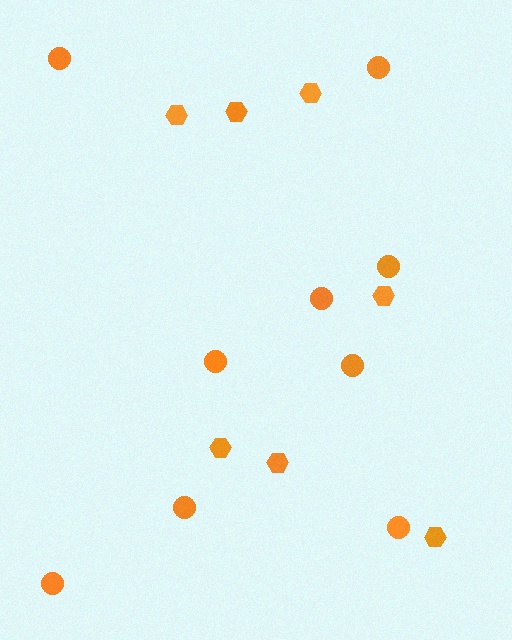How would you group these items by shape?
There are 2 groups: one group of circles (9) and one group of hexagons (7).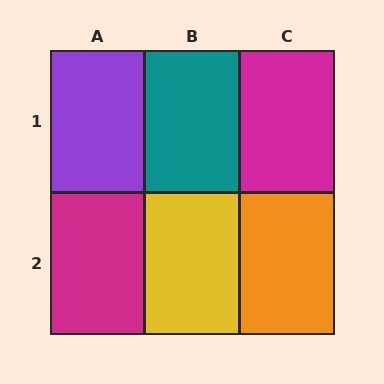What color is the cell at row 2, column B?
Yellow.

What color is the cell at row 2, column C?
Orange.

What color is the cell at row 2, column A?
Magenta.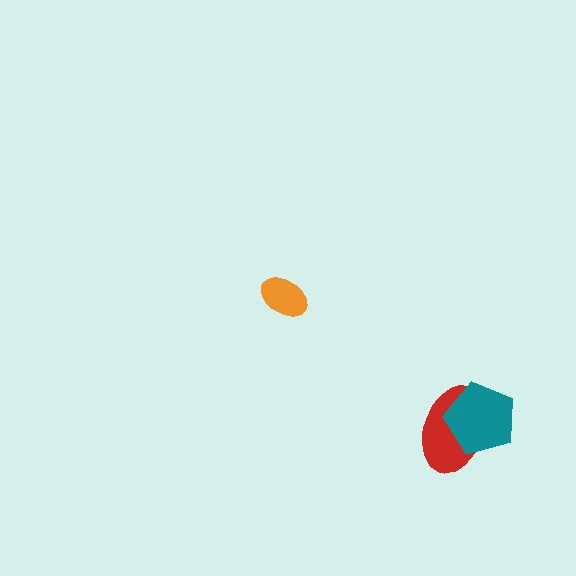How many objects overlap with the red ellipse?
1 object overlaps with the red ellipse.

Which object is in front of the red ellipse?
The teal pentagon is in front of the red ellipse.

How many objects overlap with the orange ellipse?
0 objects overlap with the orange ellipse.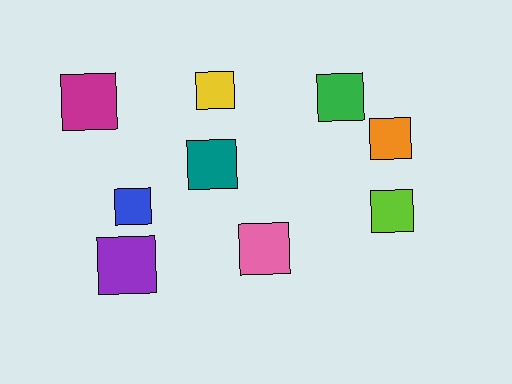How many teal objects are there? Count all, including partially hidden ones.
There is 1 teal object.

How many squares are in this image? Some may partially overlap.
There are 9 squares.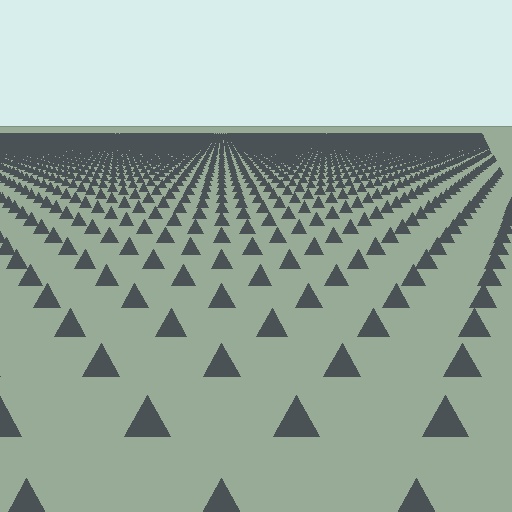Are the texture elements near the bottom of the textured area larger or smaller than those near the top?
Larger. Near the bottom, elements are closer to the viewer and appear at a bigger on-screen size.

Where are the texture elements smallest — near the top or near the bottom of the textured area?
Near the top.